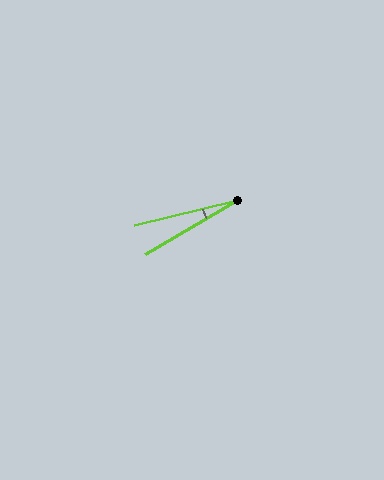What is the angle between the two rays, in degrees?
Approximately 17 degrees.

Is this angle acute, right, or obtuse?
It is acute.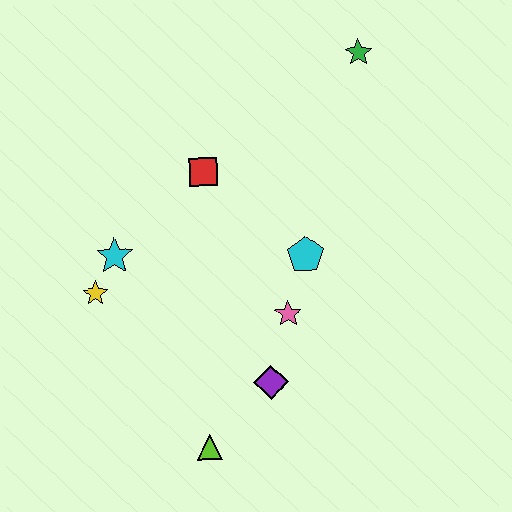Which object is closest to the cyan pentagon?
The pink star is closest to the cyan pentagon.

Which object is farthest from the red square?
The lime triangle is farthest from the red square.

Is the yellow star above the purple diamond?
Yes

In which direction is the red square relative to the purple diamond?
The red square is above the purple diamond.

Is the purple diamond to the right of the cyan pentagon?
No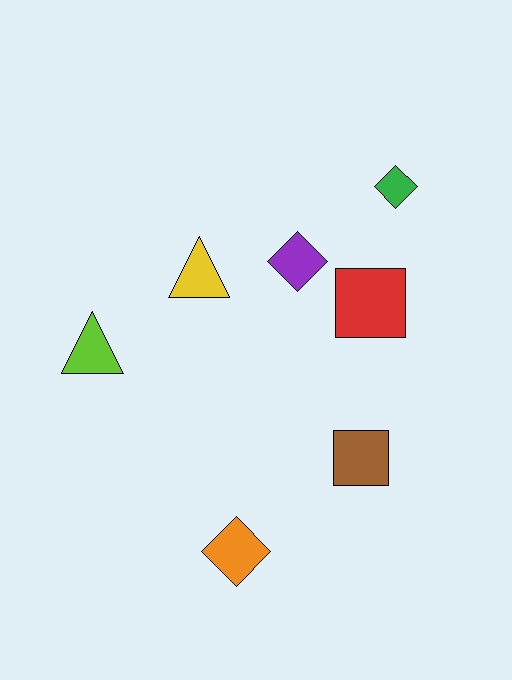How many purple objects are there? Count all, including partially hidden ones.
There is 1 purple object.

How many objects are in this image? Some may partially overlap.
There are 7 objects.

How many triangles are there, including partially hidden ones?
There are 2 triangles.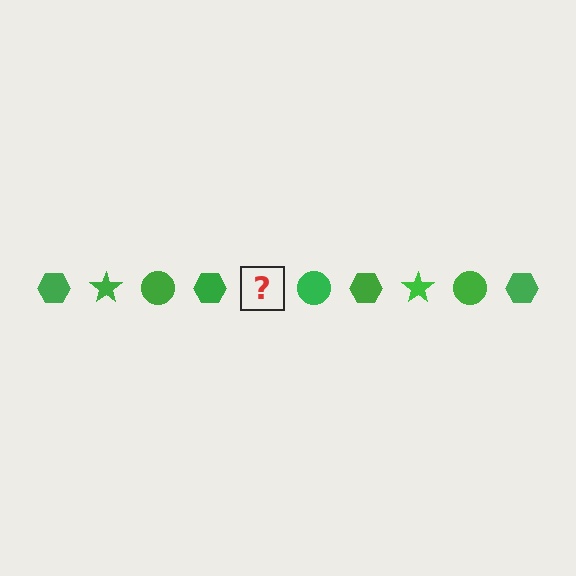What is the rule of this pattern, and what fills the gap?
The rule is that the pattern cycles through hexagon, star, circle shapes in green. The gap should be filled with a green star.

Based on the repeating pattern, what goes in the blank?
The blank should be a green star.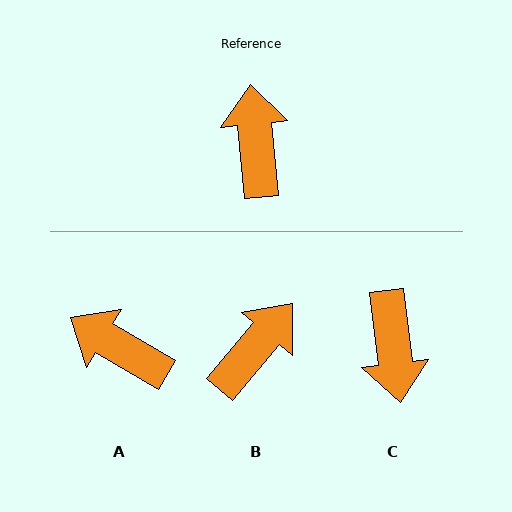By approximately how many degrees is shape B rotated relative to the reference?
Approximately 45 degrees clockwise.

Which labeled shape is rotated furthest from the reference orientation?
C, about 178 degrees away.